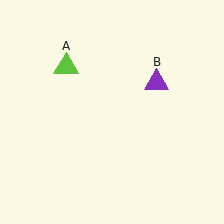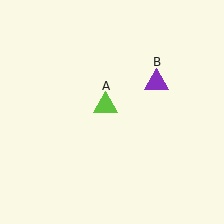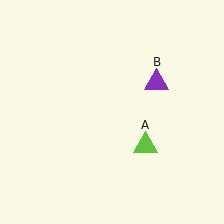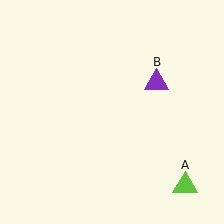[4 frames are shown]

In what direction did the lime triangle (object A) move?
The lime triangle (object A) moved down and to the right.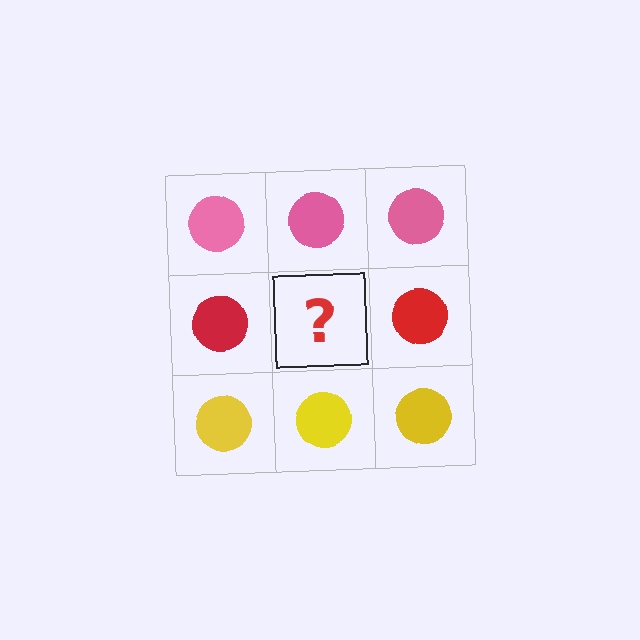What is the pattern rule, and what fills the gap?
The rule is that each row has a consistent color. The gap should be filled with a red circle.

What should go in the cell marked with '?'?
The missing cell should contain a red circle.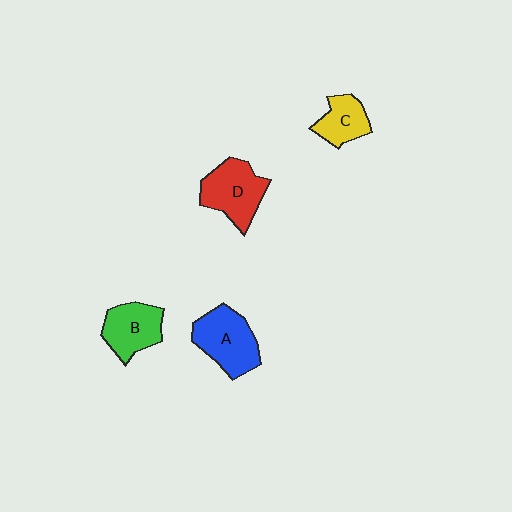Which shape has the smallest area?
Shape C (yellow).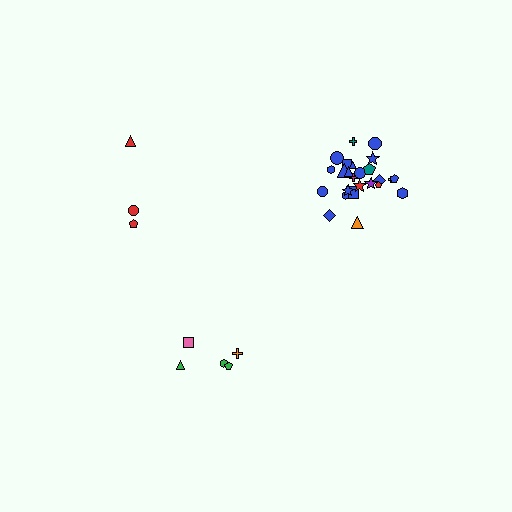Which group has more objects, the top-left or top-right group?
The top-right group.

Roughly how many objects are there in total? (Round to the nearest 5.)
Roughly 35 objects in total.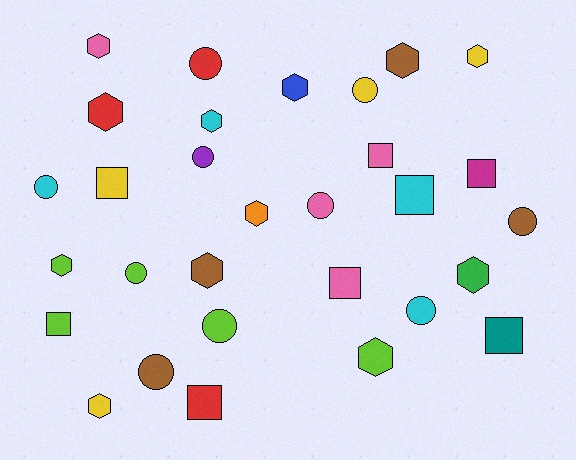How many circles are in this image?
There are 10 circles.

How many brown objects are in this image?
There are 4 brown objects.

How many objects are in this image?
There are 30 objects.